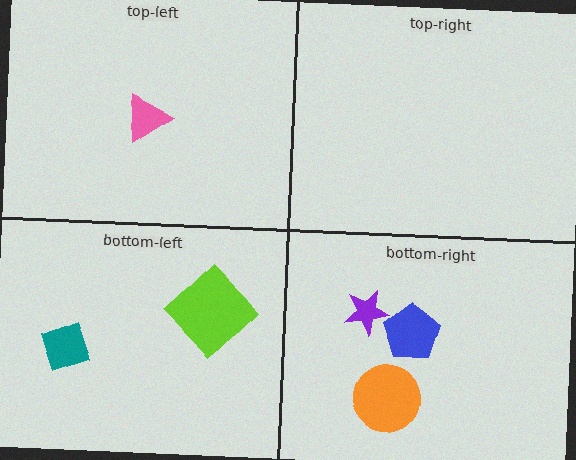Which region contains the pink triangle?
The top-left region.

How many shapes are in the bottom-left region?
2.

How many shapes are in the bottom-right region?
3.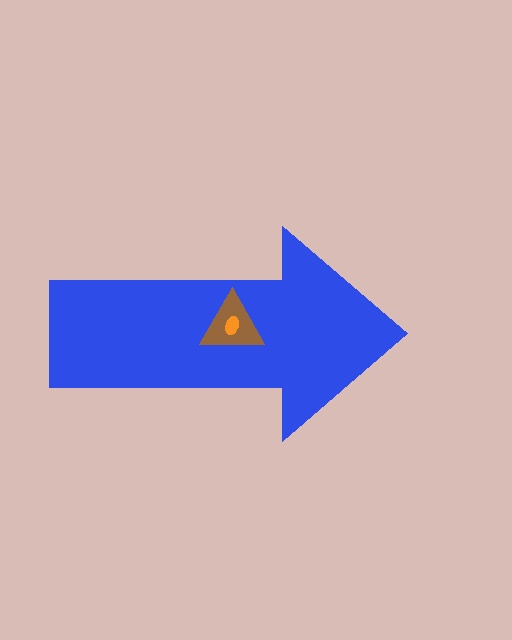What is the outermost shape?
The blue arrow.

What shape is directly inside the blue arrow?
The brown triangle.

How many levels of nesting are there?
3.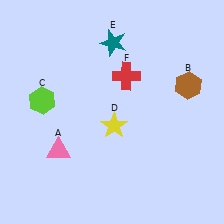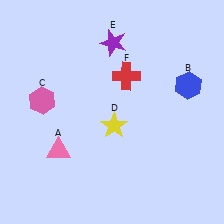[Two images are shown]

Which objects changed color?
B changed from brown to blue. C changed from lime to pink. E changed from teal to purple.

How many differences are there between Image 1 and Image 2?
There are 3 differences between the two images.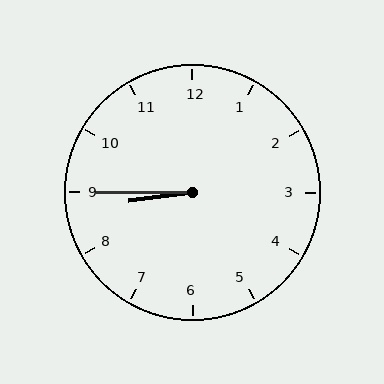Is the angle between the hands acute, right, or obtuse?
It is acute.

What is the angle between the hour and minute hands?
Approximately 8 degrees.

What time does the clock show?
8:45.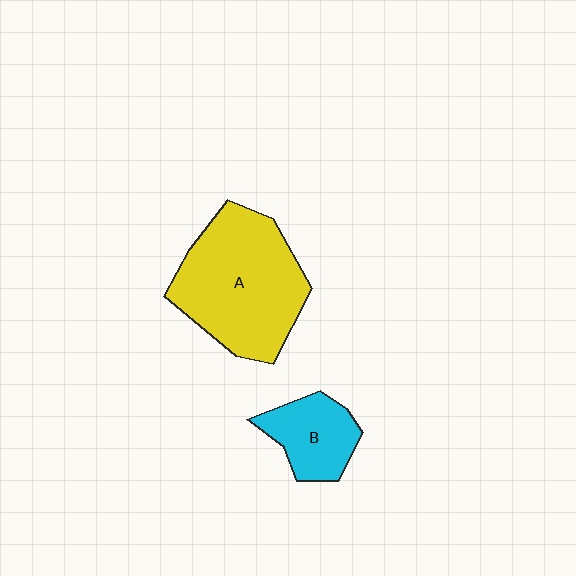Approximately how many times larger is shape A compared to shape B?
Approximately 2.4 times.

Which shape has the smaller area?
Shape B (cyan).